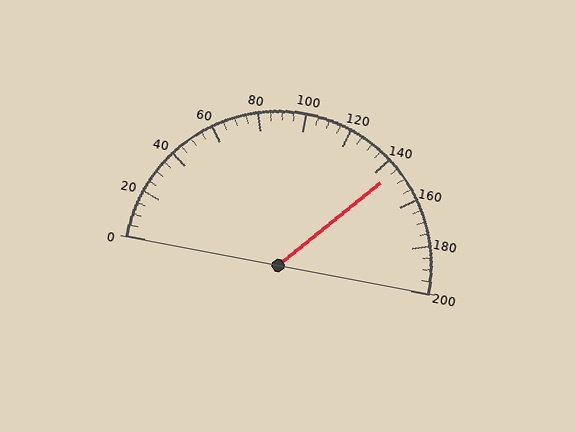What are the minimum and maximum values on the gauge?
The gauge ranges from 0 to 200.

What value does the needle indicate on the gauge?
The needle indicates approximately 145.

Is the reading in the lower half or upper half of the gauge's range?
The reading is in the upper half of the range (0 to 200).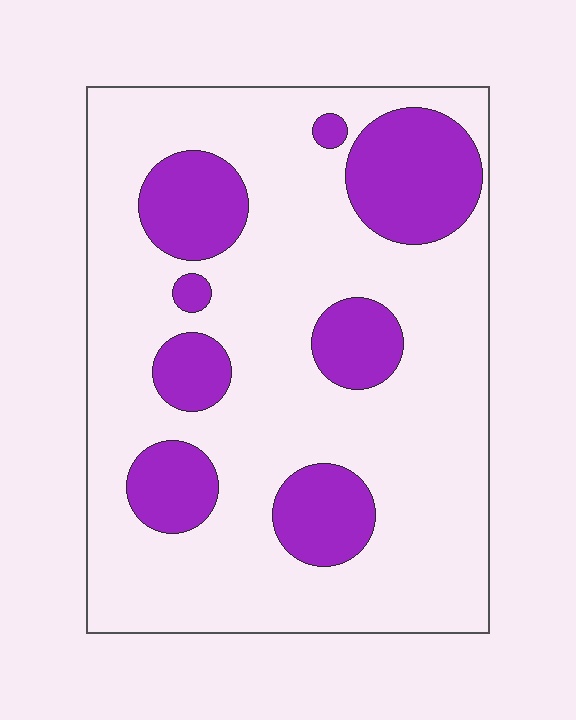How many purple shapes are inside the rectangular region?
8.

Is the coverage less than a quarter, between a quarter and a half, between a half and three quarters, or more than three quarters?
Less than a quarter.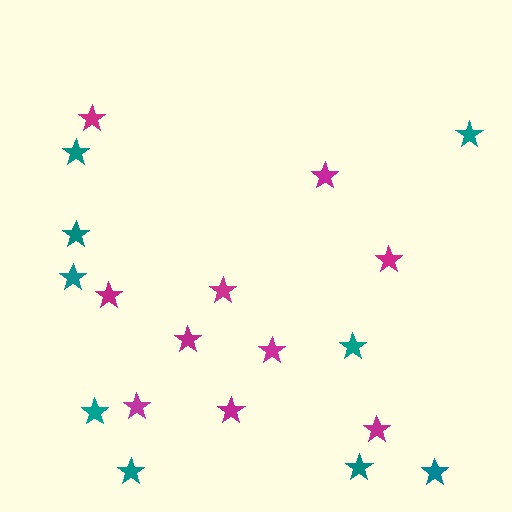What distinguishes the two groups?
There are 2 groups: one group of teal stars (9) and one group of magenta stars (10).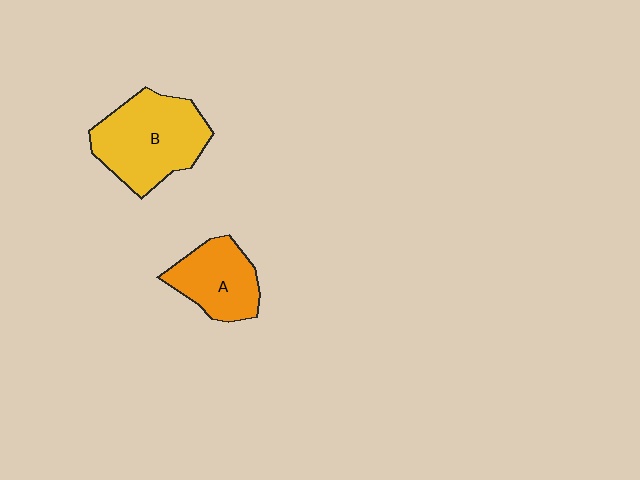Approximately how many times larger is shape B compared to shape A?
Approximately 1.5 times.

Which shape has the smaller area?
Shape A (orange).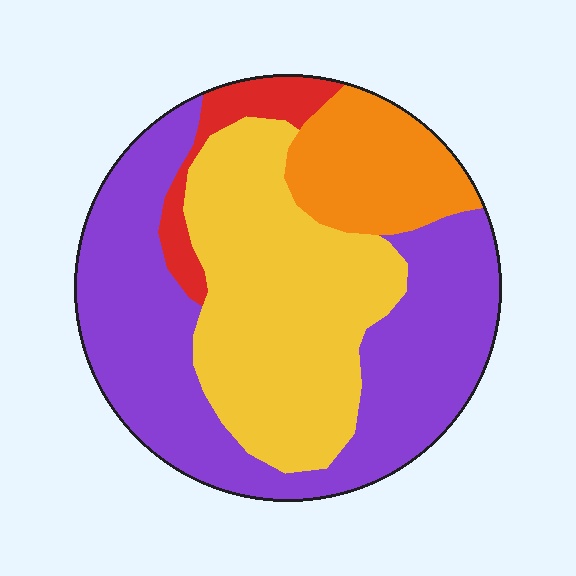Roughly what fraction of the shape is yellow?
Yellow takes up about one third (1/3) of the shape.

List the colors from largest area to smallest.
From largest to smallest: purple, yellow, orange, red.